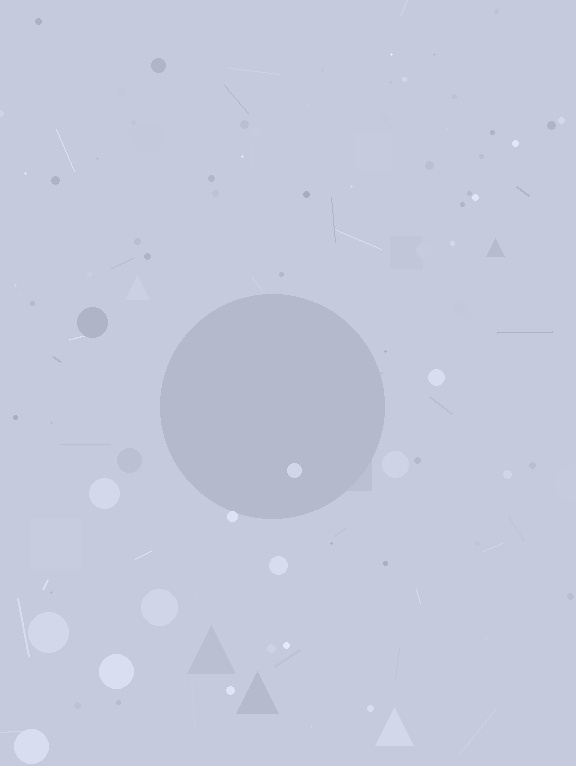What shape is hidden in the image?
A circle is hidden in the image.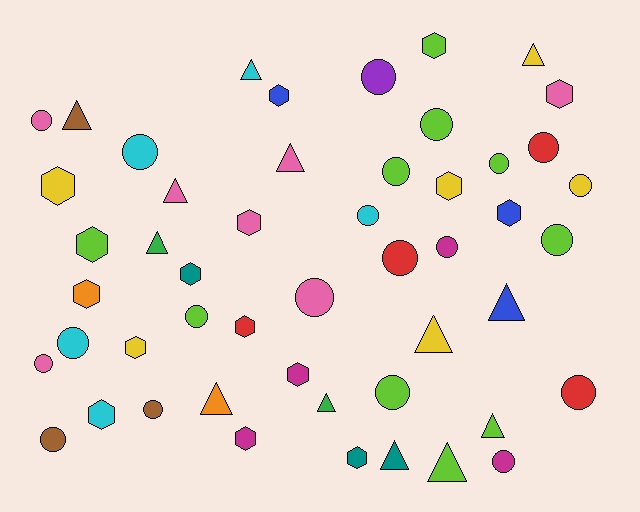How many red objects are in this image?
There are 4 red objects.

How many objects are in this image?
There are 50 objects.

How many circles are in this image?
There are 21 circles.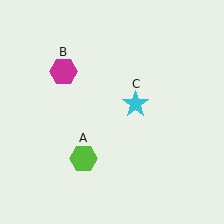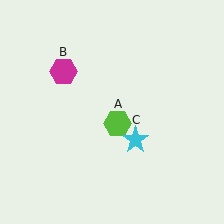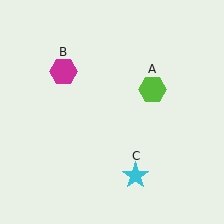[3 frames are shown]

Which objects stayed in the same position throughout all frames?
Magenta hexagon (object B) remained stationary.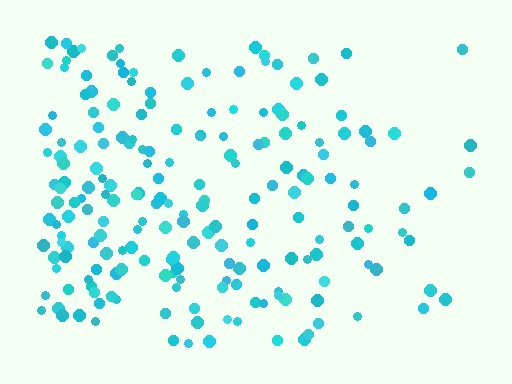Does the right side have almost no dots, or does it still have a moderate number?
Still a moderate number, just noticeably fewer than the left.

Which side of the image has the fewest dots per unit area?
The right.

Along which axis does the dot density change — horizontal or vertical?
Horizontal.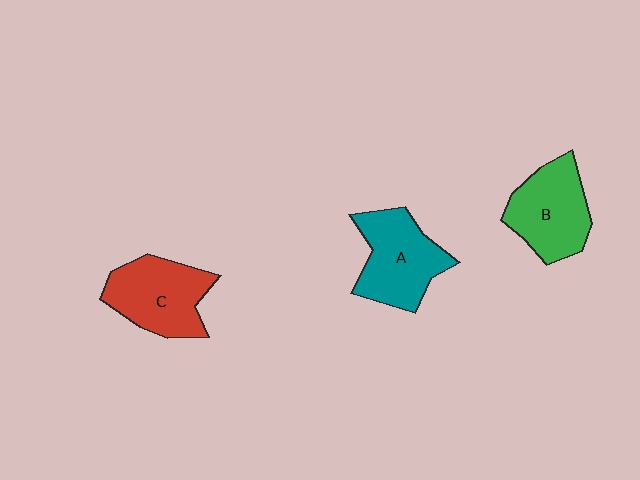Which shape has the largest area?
Shape A (teal).